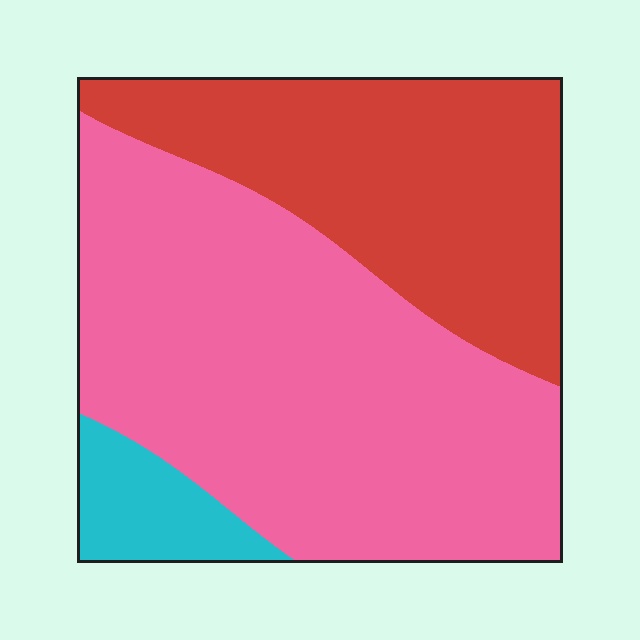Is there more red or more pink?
Pink.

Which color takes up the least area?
Cyan, at roughly 10%.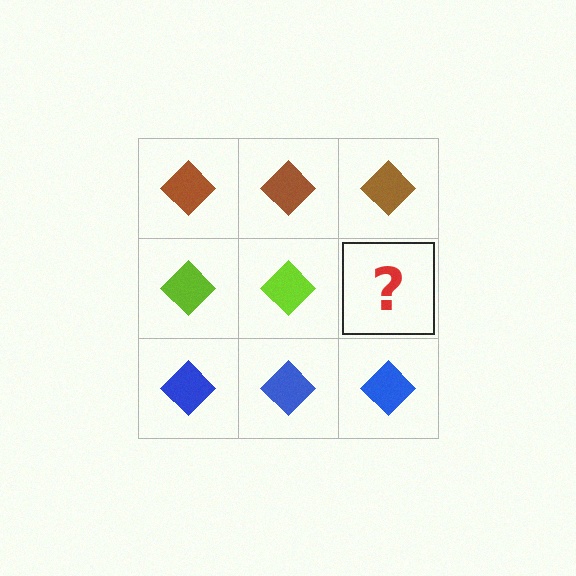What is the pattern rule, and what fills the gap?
The rule is that each row has a consistent color. The gap should be filled with a lime diamond.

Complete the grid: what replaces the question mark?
The question mark should be replaced with a lime diamond.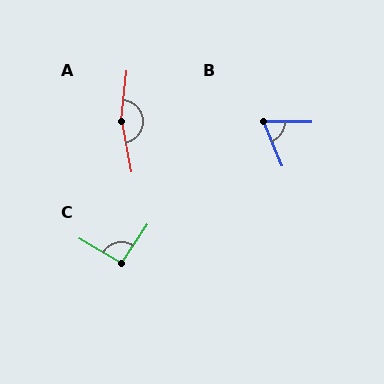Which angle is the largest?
A, at approximately 163 degrees.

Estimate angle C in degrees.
Approximately 93 degrees.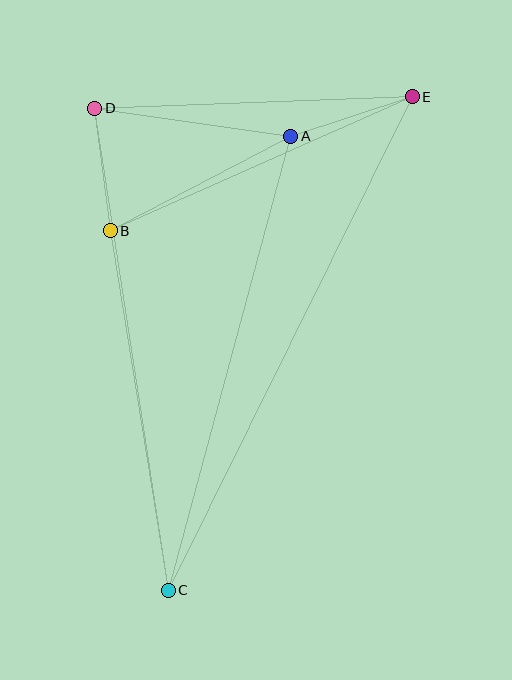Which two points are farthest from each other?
Points C and E are farthest from each other.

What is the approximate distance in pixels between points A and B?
The distance between A and B is approximately 204 pixels.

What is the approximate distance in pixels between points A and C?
The distance between A and C is approximately 470 pixels.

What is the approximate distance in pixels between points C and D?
The distance between C and D is approximately 487 pixels.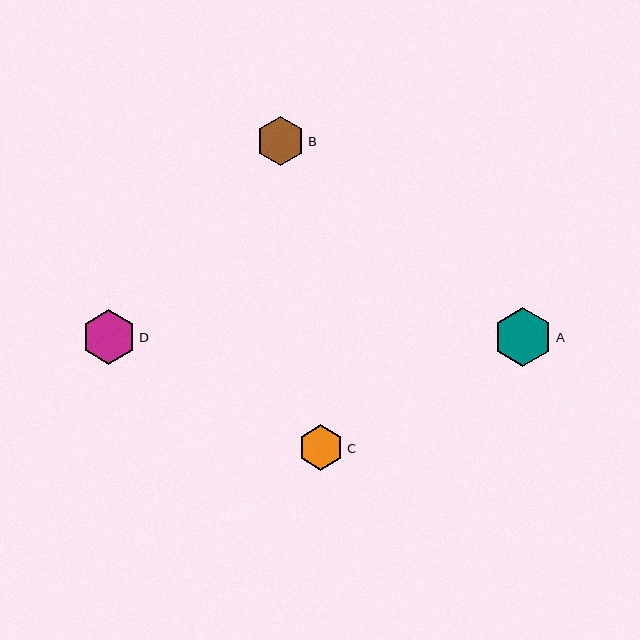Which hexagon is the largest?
Hexagon A is the largest with a size of approximately 59 pixels.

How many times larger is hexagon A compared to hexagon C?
Hexagon A is approximately 1.3 times the size of hexagon C.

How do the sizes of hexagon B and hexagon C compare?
Hexagon B and hexagon C are approximately the same size.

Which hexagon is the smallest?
Hexagon C is the smallest with a size of approximately 45 pixels.